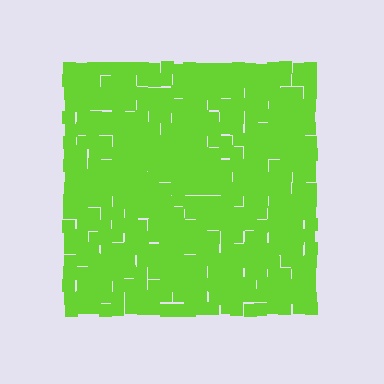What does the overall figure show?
The overall figure shows a square.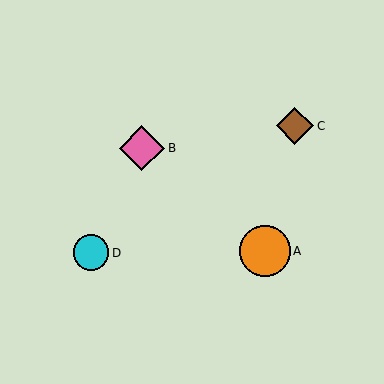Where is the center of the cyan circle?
The center of the cyan circle is at (91, 253).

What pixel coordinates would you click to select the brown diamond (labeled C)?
Click at (295, 126) to select the brown diamond C.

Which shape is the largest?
The orange circle (labeled A) is the largest.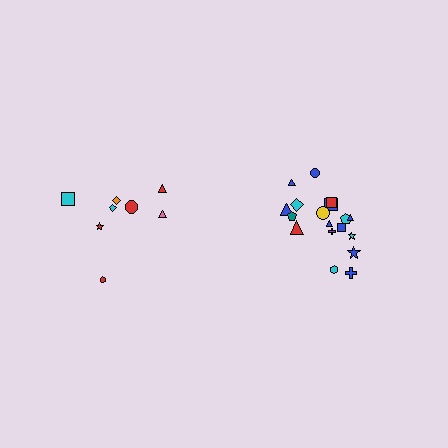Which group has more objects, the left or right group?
The right group.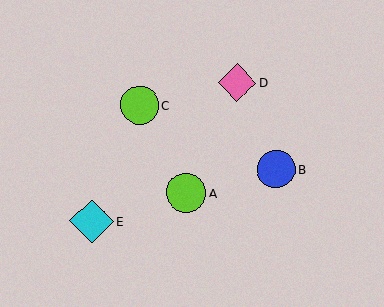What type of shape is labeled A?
Shape A is a lime circle.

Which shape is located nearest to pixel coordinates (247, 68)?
The pink diamond (labeled D) at (237, 82) is nearest to that location.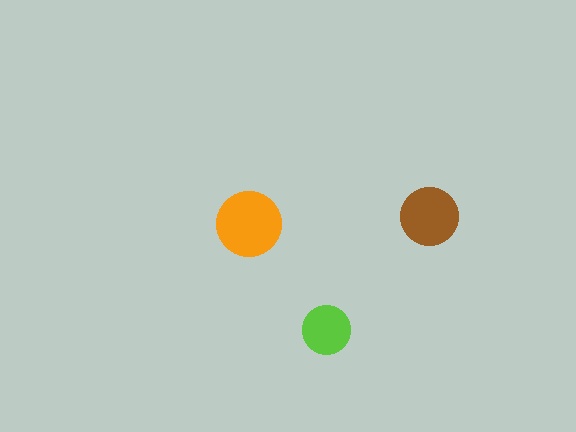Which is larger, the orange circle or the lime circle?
The orange one.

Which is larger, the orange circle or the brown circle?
The orange one.